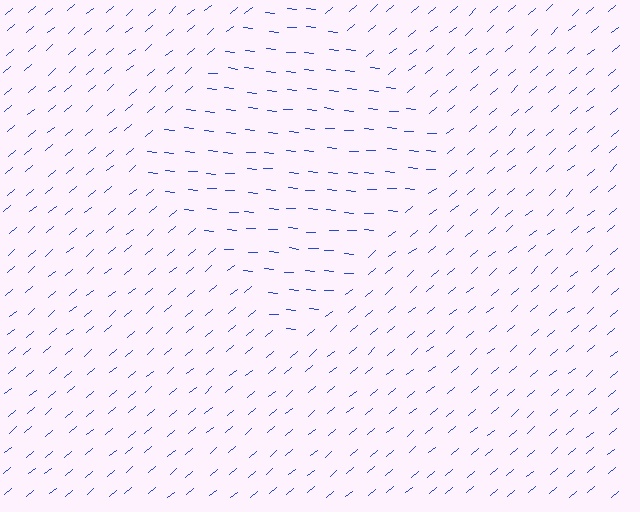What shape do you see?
I see a diamond.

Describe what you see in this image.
The image is filled with small blue line segments. A diamond region in the image has lines oriented differently from the surrounding lines, creating a visible texture boundary.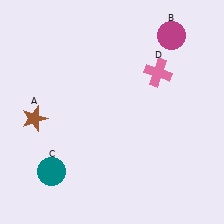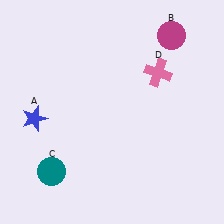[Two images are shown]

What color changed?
The star (A) changed from brown in Image 1 to blue in Image 2.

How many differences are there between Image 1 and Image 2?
There is 1 difference between the two images.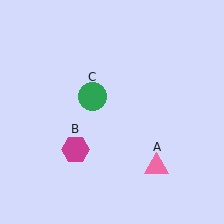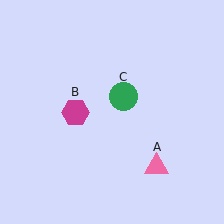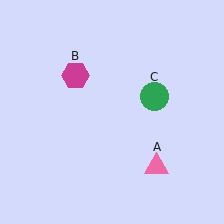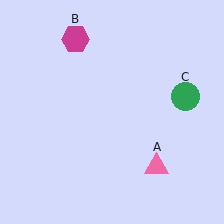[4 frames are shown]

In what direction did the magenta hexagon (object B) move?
The magenta hexagon (object B) moved up.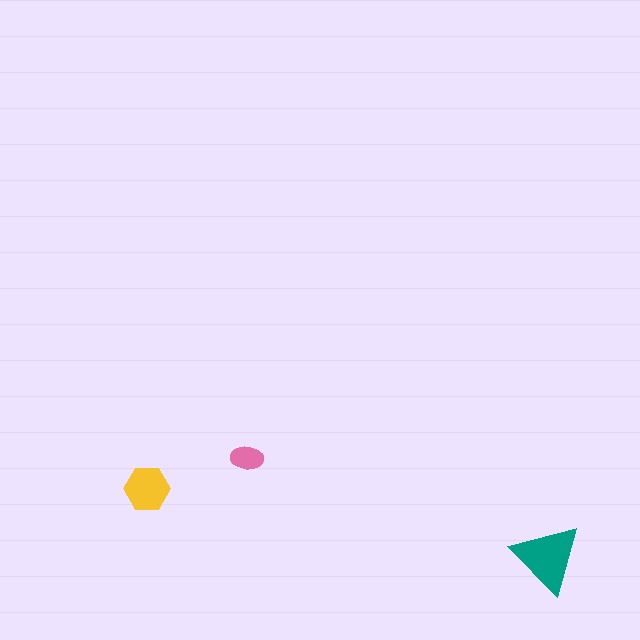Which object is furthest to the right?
The teal triangle is rightmost.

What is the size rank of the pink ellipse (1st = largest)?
3rd.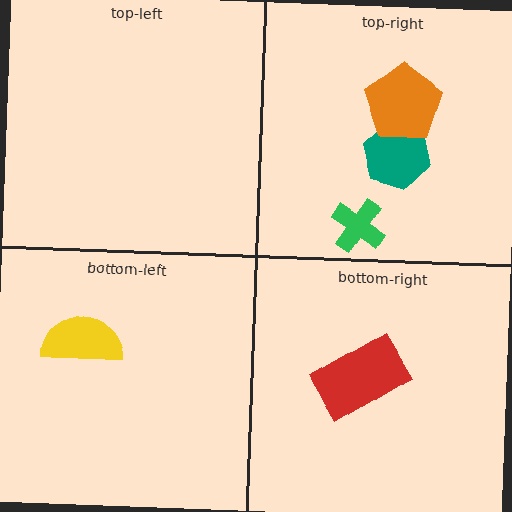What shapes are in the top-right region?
The green cross, the teal hexagon, the orange pentagon.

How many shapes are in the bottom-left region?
1.